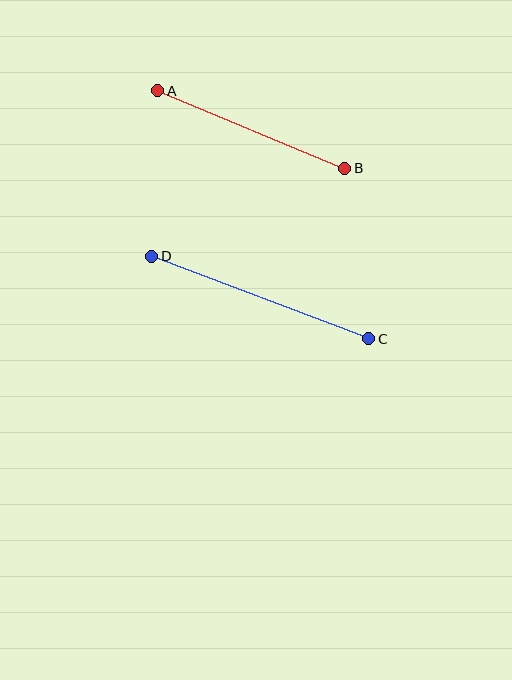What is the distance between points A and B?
The distance is approximately 202 pixels.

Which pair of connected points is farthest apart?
Points C and D are farthest apart.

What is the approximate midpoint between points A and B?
The midpoint is at approximately (251, 129) pixels.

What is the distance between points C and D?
The distance is approximately 232 pixels.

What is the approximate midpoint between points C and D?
The midpoint is at approximately (260, 297) pixels.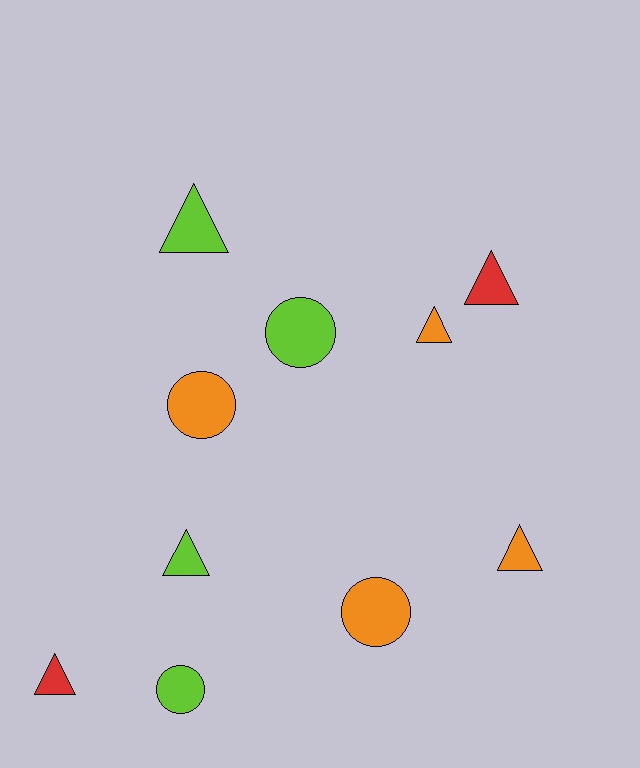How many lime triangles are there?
There are 2 lime triangles.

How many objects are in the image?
There are 10 objects.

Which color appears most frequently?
Lime, with 4 objects.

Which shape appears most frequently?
Triangle, with 6 objects.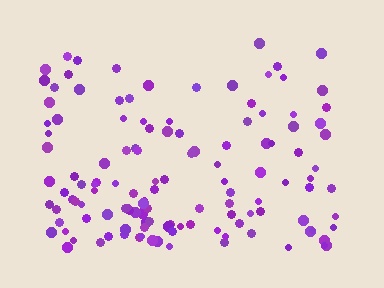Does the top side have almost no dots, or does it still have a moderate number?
Still a moderate number, just noticeably fewer than the bottom.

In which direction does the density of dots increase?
From top to bottom, with the bottom side densest.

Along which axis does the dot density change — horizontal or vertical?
Vertical.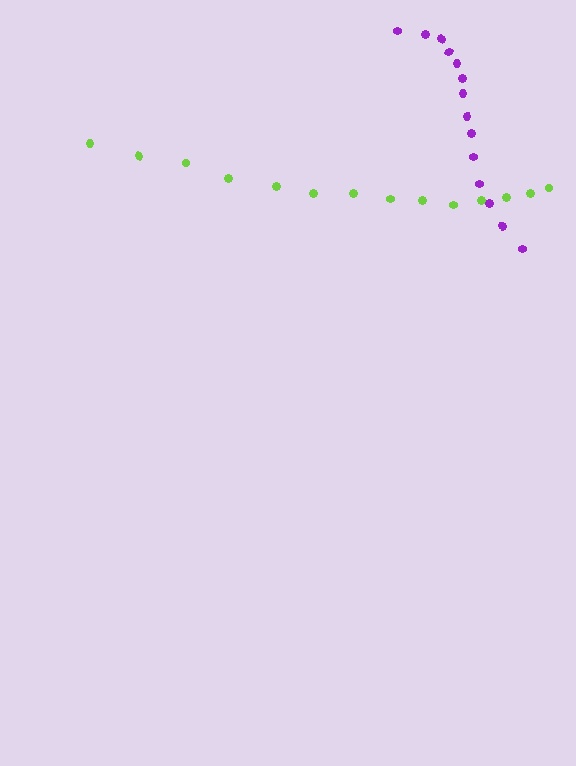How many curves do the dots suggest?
There are 2 distinct paths.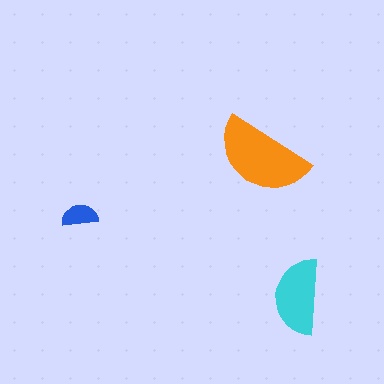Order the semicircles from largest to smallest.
the orange one, the cyan one, the blue one.